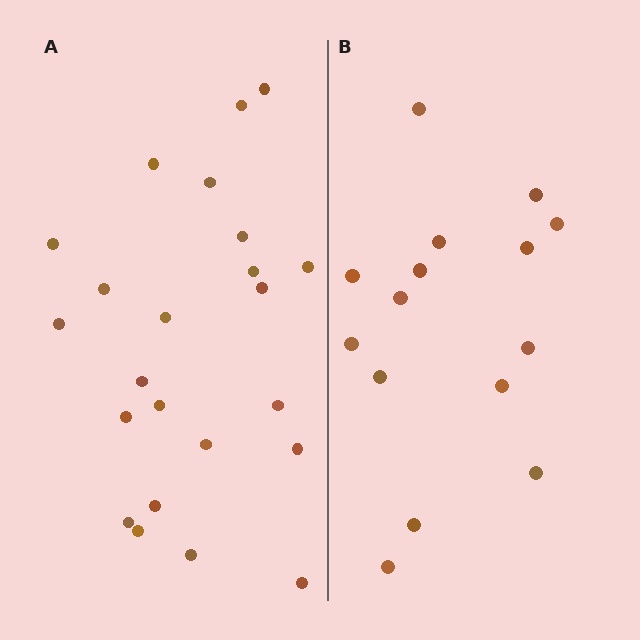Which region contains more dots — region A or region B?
Region A (the left region) has more dots.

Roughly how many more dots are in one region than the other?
Region A has roughly 8 or so more dots than region B.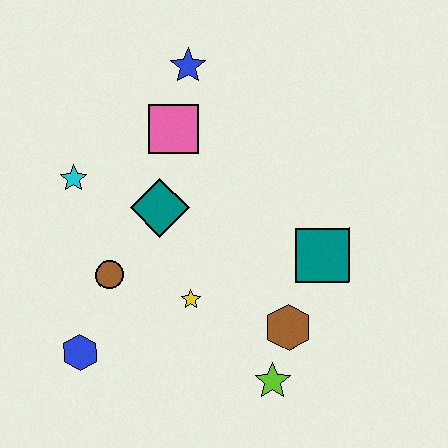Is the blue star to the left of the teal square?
Yes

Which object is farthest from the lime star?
The blue star is farthest from the lime star.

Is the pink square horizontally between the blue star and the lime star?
No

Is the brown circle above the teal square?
No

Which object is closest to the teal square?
The brown hexagon is closest to the teal square.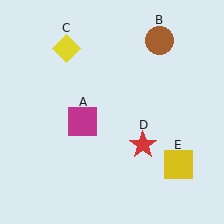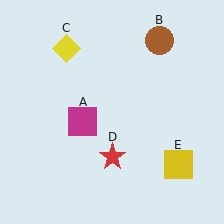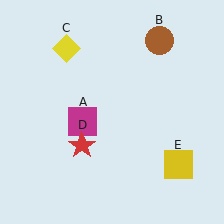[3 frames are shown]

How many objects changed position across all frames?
1 object changed position: red star (object D).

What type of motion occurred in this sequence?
The red star (object D) rotated clockwise around the center of the scene.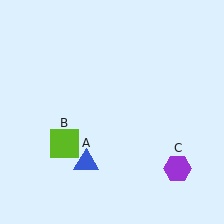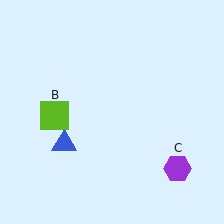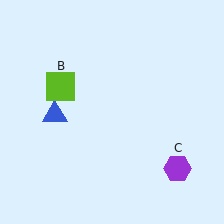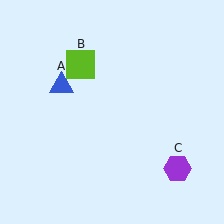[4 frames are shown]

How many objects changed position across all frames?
2 objects changed position: blue triangle (object A), lime square (object B).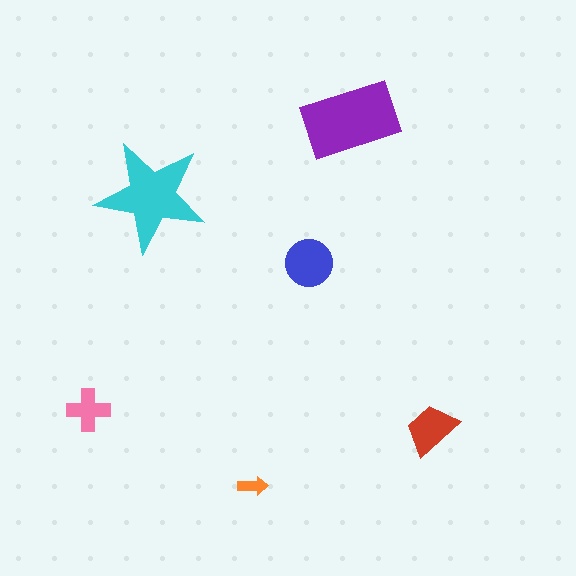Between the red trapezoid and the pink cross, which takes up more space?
The red trapezoid.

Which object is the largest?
The purple rectangle.